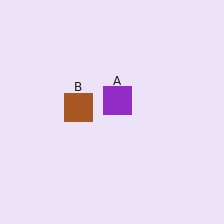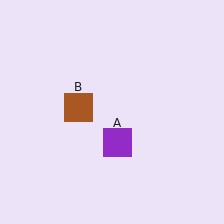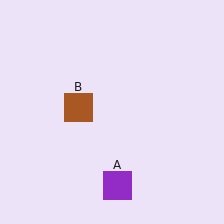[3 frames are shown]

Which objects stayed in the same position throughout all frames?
Brown square (object B) remained stationary.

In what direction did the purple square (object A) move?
The purple square (object A) moved down.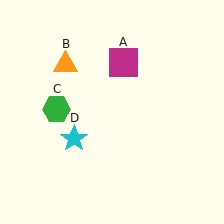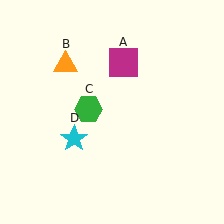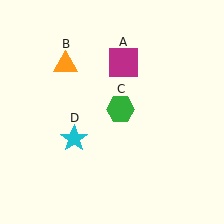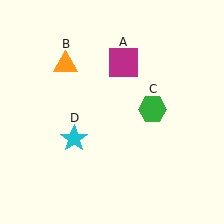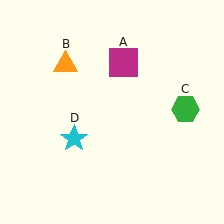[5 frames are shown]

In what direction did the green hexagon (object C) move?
The green hexagon (object C) moved right.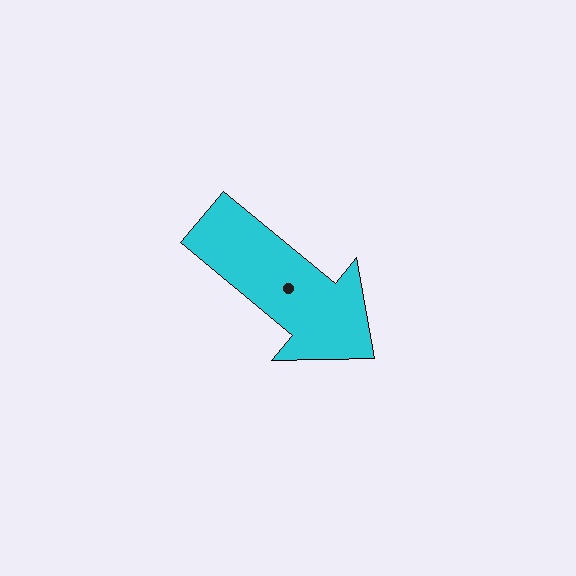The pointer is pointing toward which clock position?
Roughly 4 o'clock.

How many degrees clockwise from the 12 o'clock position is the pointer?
Approximately 129 degrees.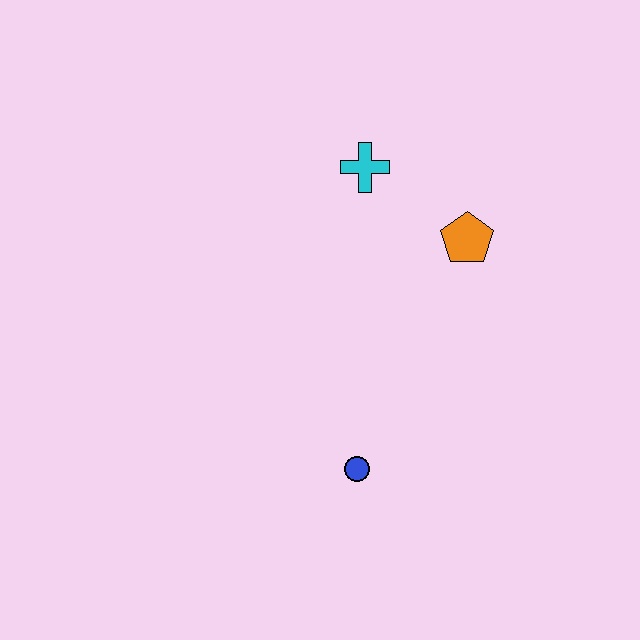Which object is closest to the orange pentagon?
The cyan cross is closest to the orange pentagon.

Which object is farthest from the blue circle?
The cyan cross is farthest from the blue circle.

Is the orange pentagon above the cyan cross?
No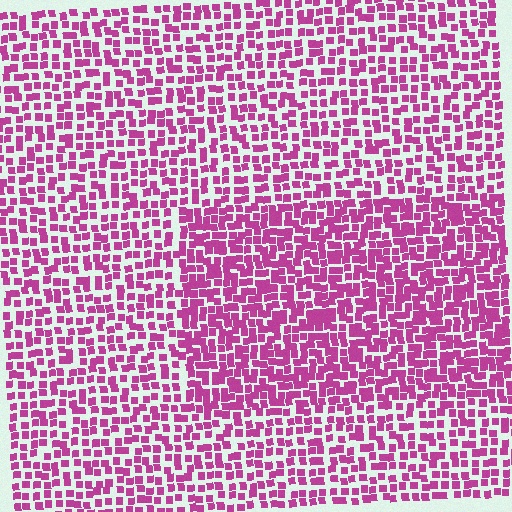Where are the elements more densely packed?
The elements are more densely packed inside the rectangle boundary.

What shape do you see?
I see a rectangle.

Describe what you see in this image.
The image contains small magenta elements arranged at two different densities. A rectangle-shaped region is visible where the elements are more densely packed than the surrounding area.